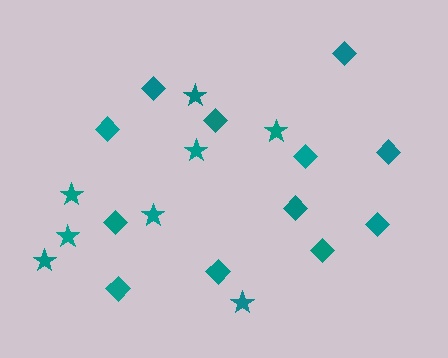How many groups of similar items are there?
There are 2 groups: one group of diamonds (12) and one group of stars (8).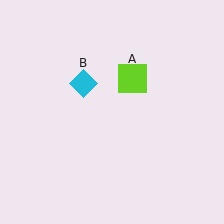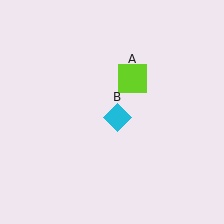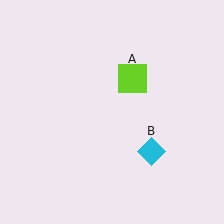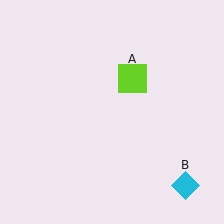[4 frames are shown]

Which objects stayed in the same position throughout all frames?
Lime square (object A) remained stationary.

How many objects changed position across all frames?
1 object changed position: cyan diamond (object B).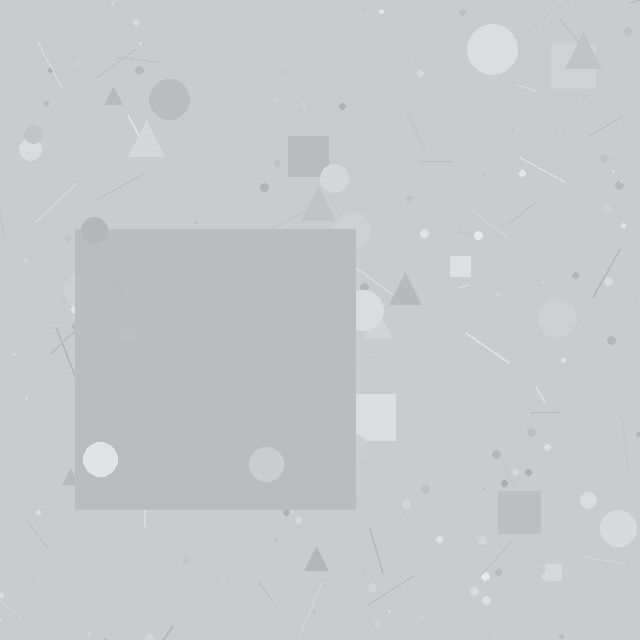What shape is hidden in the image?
A square is hidden in the image.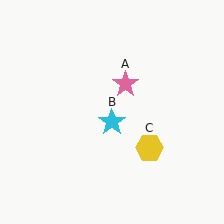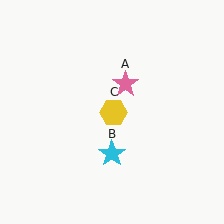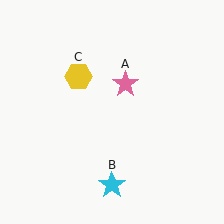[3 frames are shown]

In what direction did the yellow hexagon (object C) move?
The yellow hexagon (object C) moved up and to the left.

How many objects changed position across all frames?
2 objects changed position: cyan star (object B), yellow hexagon (object C).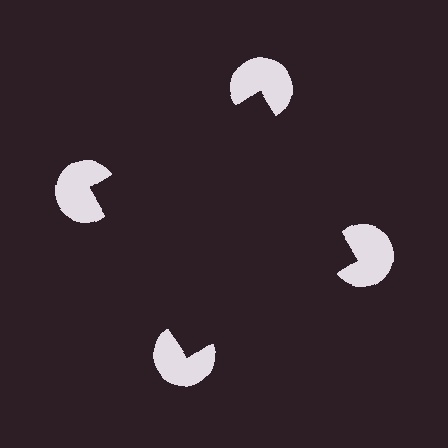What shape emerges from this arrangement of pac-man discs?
An illusory square — its edges are inferred from the aligned wedge cuts in the pac-man discs, not physically drawn.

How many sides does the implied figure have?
4 sides.